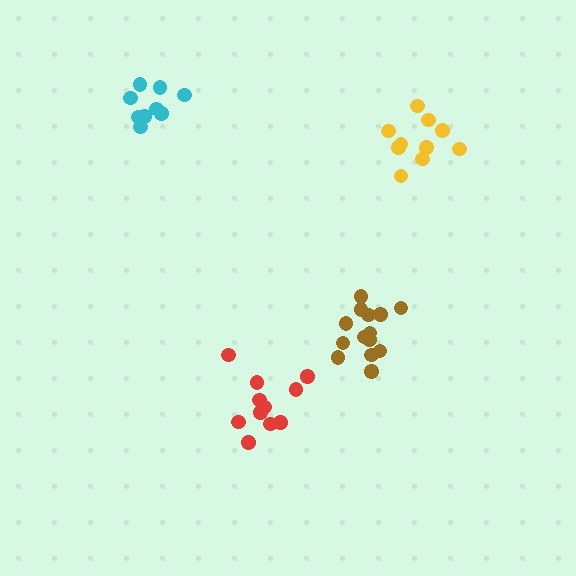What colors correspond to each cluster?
The clusters are colored: brown, red, yellow, cyan.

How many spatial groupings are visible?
There are 4 spatial groupings.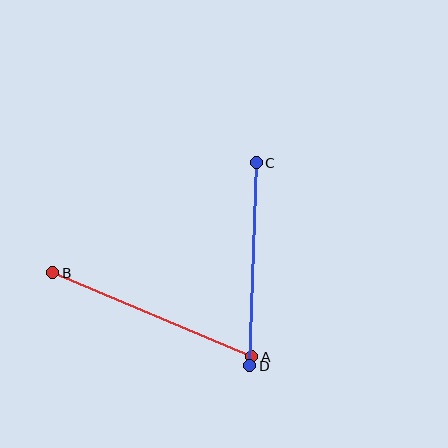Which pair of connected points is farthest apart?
Points A and B are farthest apart.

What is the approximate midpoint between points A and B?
The midpoint is at approximately (152, 315) pixels.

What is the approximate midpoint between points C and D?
The midpoint is at approximately (253, 264) pixels.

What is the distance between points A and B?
The distance is approximately 216 pixels.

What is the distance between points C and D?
The distance is approximately 203 pixels.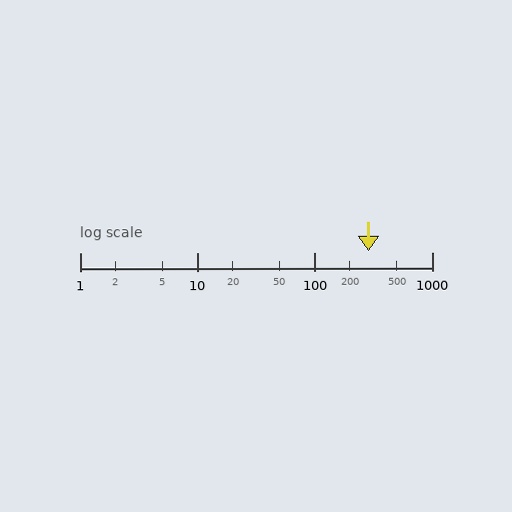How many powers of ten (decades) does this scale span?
The scale spans 3 decades, from 1 to 1000.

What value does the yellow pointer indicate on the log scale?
The pointer indicates approximately 290.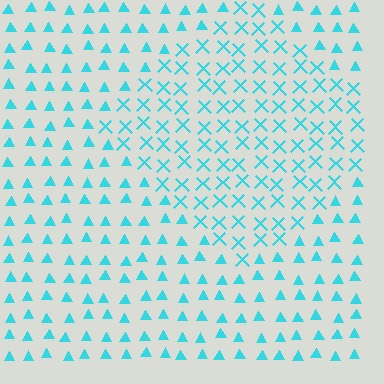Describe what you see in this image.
The image is filled with small cyan elements arranged in a uniform grid. A diamond-shaped region contains X marks, while the surrounding area contains triangles. The boundary is defined purely by the change in element shape.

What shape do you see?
I see a diamond.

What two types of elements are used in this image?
The image uses X marks inside the diamond region and triangles outside it.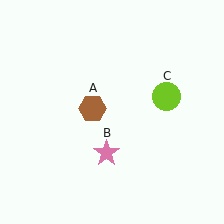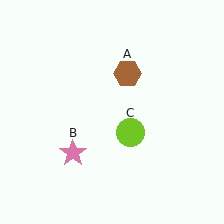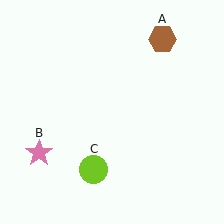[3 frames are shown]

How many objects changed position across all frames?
3 objects changed position: brown hexagon (object A), pink star (object B), lime circle (object C).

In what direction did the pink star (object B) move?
The pink star (object B) moved left.